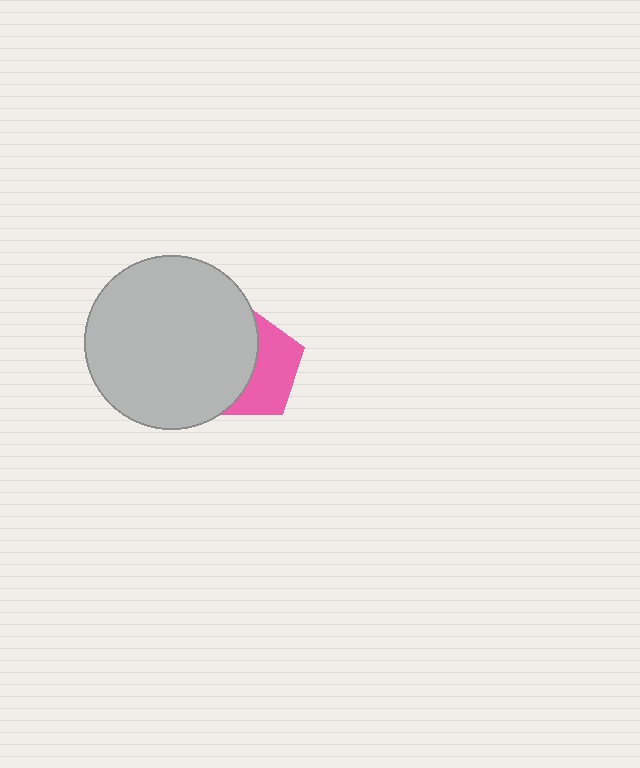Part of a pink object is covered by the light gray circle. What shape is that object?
It is a pentagon.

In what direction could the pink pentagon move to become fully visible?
The pink pentagon could move right. That would shift it out from behind the light gray circle entirely.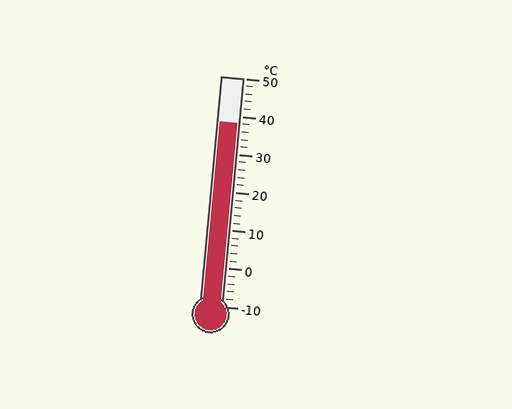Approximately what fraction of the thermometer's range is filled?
The thermometer is filled to approximately 80% of its range.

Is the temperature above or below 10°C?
The temperature is above 10°C.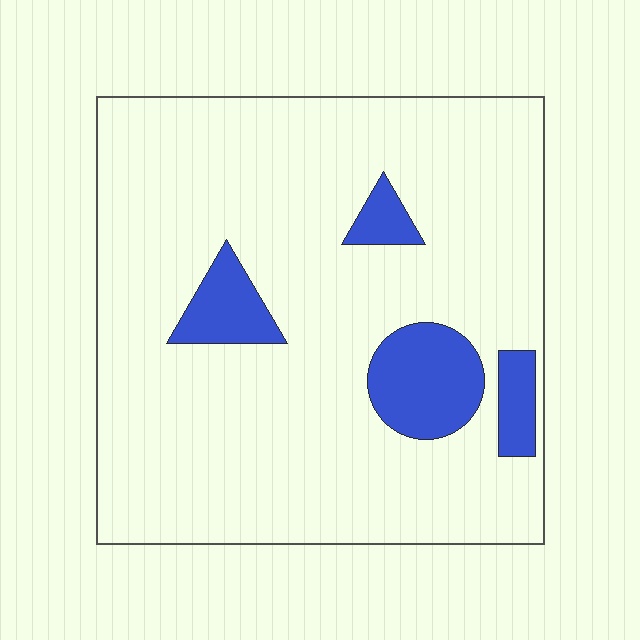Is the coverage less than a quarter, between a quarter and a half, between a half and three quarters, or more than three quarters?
Less than a quarter.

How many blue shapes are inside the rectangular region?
4.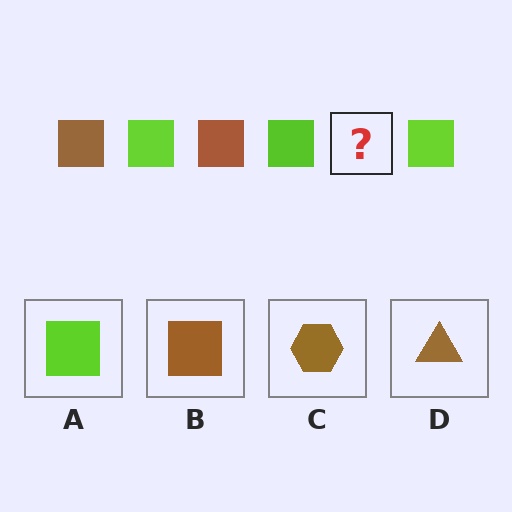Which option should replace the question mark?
Option B.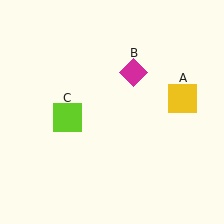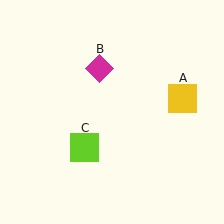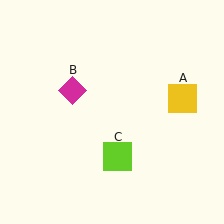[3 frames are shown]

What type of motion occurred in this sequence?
The magenta diamond (object B), lime square (object C) rotated counterclockwise around the center of the scene.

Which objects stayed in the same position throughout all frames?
Yellow square (object A) remained stationary.